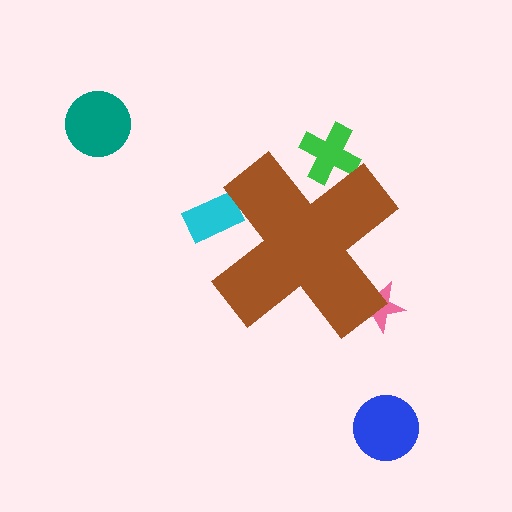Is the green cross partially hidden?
Yes, the green cross is partially hidden behind the brown cross.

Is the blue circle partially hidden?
No, the blue circle is fully visible.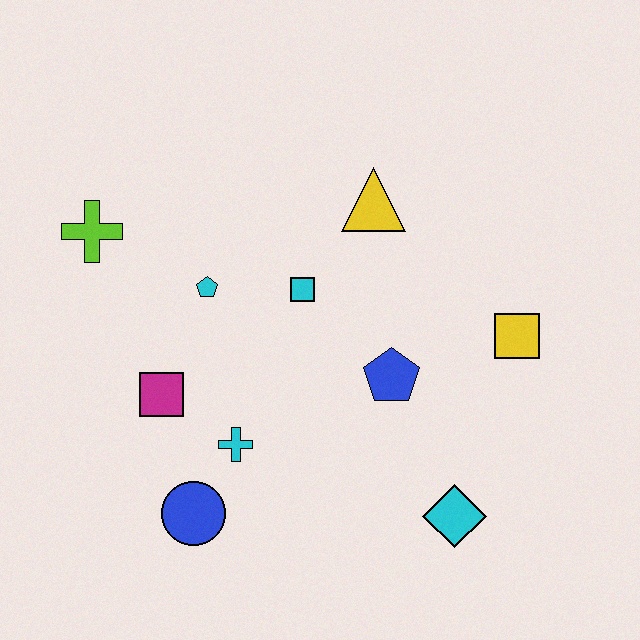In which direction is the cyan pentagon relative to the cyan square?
The cyan pentagon is to the left of the cyan square.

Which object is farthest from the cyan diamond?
The lime cross is farthest from the cyan diamond.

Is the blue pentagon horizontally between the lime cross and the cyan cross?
No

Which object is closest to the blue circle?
The cyan cross is closest to the blue circle.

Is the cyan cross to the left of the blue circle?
No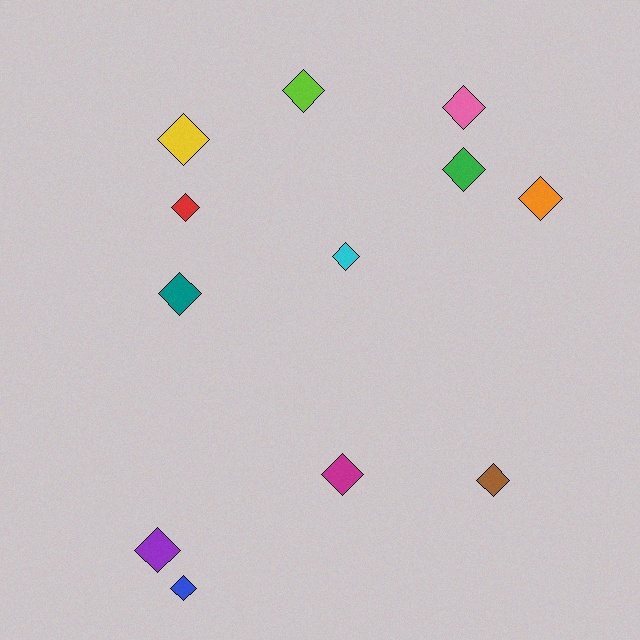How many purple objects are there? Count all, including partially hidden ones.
There is 1 purple object.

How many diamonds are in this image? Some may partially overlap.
There are 12 diamonds.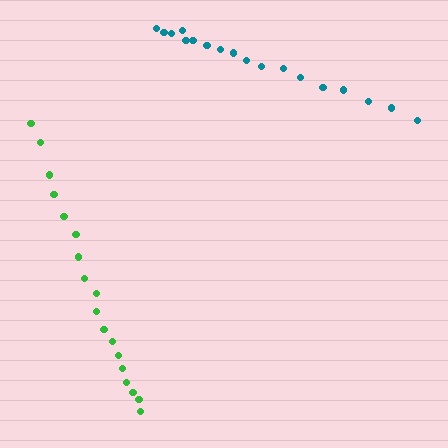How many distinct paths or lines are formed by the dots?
There are 2 distinct paths.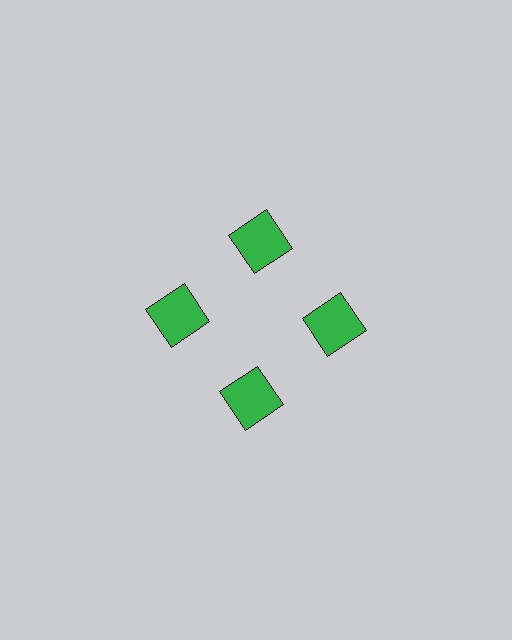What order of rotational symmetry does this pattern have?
This pattern has 4-fold rotational symmetry.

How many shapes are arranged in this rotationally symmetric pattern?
There are 4 shapes, arranged in 4 groups of 1.